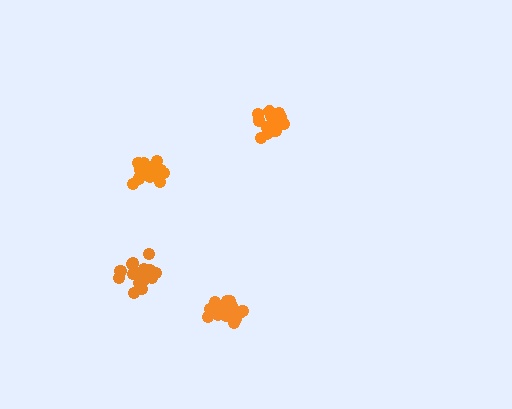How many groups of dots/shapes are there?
There are 4 groups.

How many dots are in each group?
Group 1: 16 dots, Group 2: 19 dots, Group 3: 17 dots, Group 4: 19 dots (71 total).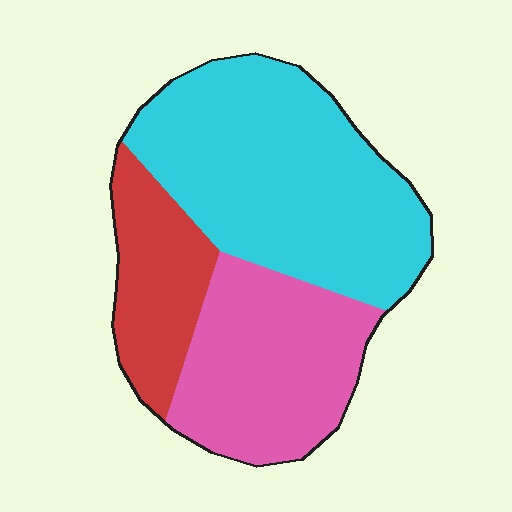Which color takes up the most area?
Cyan, at roughly 50%.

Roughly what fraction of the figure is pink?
Pink takes up between a quarter and a half of the figure.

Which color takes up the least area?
Red, at roughly 20%.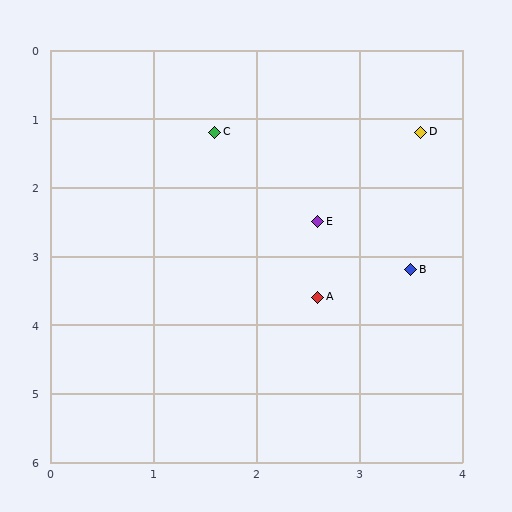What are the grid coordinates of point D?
Point D is at approximately (3.6, 1.2).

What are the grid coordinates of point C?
Point C is at approximately (1.6, 1.2).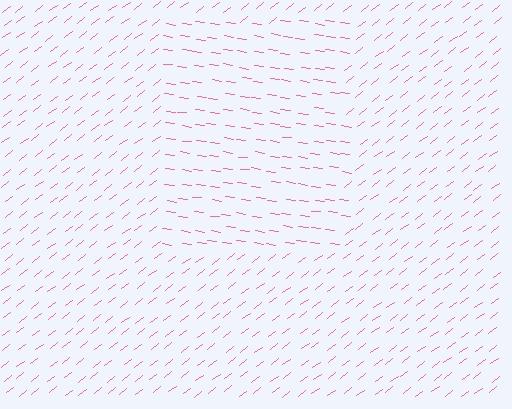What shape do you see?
I see a rectangle.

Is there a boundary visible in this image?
Yes, there is a texture boundary formed by a change in line orientation.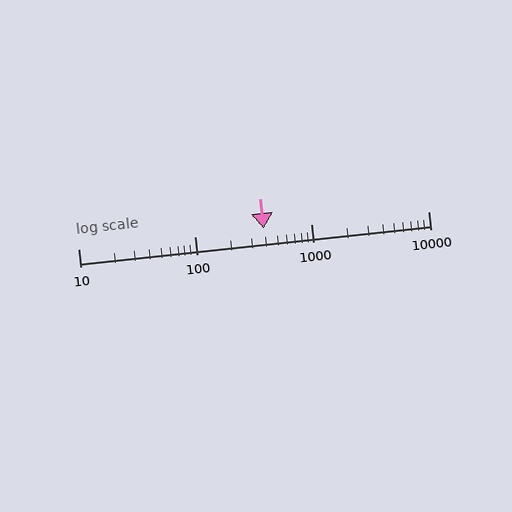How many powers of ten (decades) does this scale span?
The scale spans 3 decades, from 10 to 10000.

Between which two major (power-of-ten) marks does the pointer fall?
The pointer is between 100 and 1000.